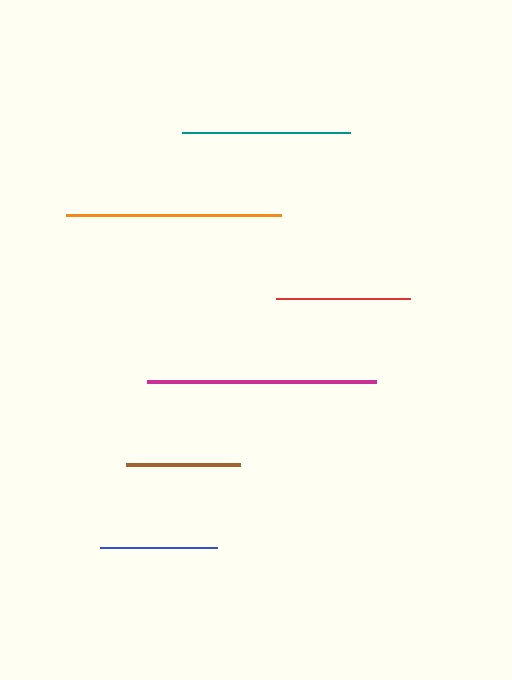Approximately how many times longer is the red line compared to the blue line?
The red line is approximately 1.1 times the length of the blue line.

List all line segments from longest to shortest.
From longest to shortest: magenta, orange, teal, red, blue, brown.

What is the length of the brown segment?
The brown segment is approximately 114 pixels long.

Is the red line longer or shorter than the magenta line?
The magenta line is longer than the red line.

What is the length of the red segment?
The red segment is approximately 133 pixels long.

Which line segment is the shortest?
The brown line is the shortest at approximately 114 pixels.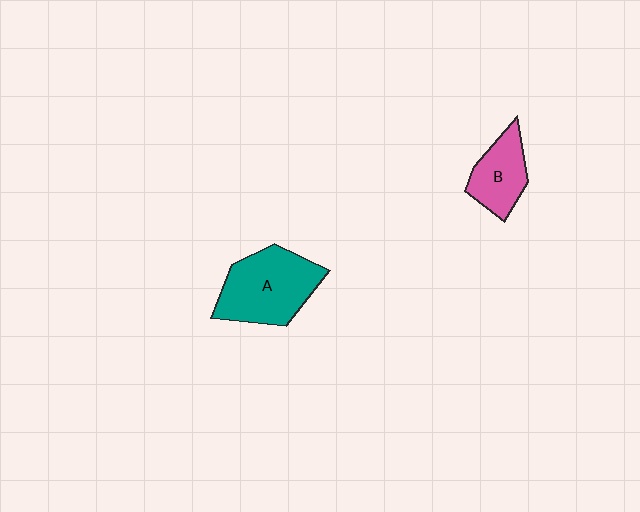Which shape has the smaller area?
Shape B (pink).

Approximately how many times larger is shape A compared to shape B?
Approximately 1.7 times.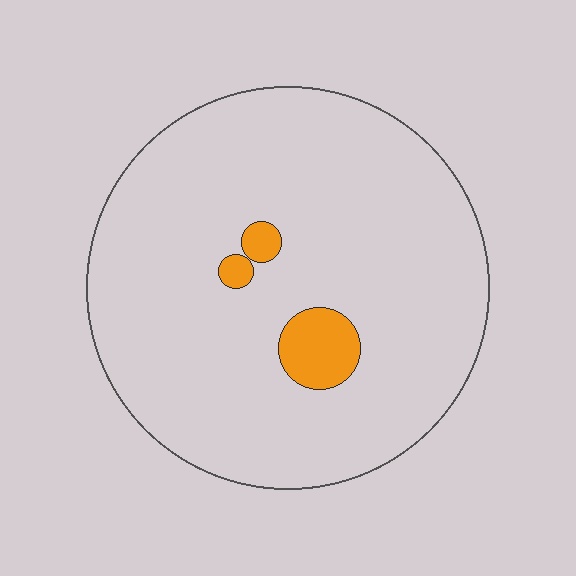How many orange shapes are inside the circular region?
3.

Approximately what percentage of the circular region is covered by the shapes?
Approximately 5%.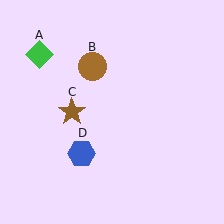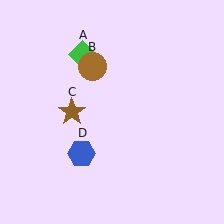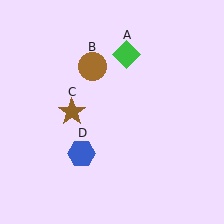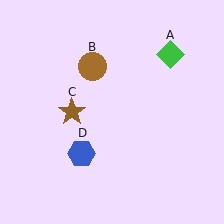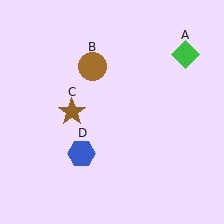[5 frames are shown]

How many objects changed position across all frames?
1 object changed position: green diamond (object A).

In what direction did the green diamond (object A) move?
The green diamond (object A) moved right.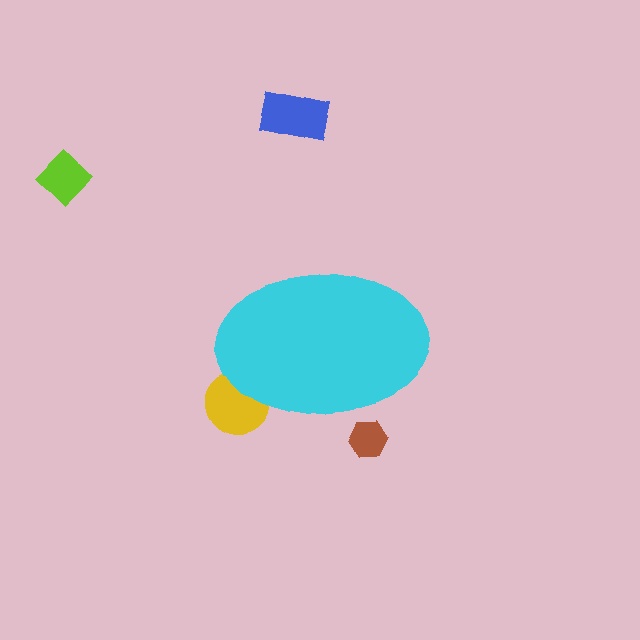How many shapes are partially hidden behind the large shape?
2 shapes are partially hidden.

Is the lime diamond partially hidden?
No, the lime diamond is fully visible.